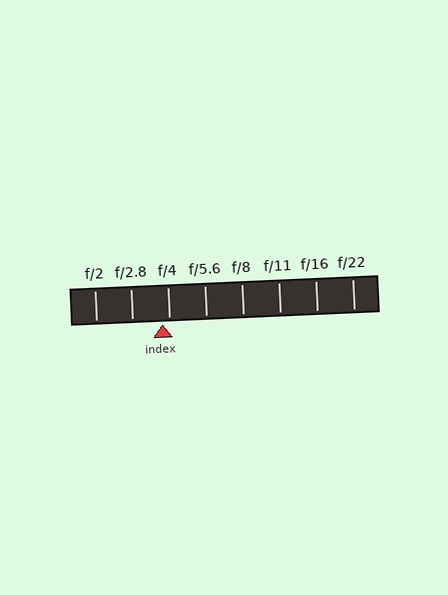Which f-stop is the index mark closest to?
The index mark is closest to f/4.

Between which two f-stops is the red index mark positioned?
The index mark is between f/2.8 and f/4.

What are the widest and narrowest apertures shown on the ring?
The widest aperture shown is f/2 and the narrowest is f/22.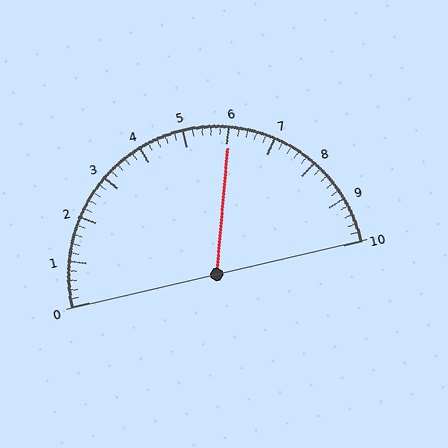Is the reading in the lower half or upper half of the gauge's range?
The reading is in the upper half of the range (0 to 10).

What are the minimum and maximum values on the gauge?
The gauge ranges from 0 to 10.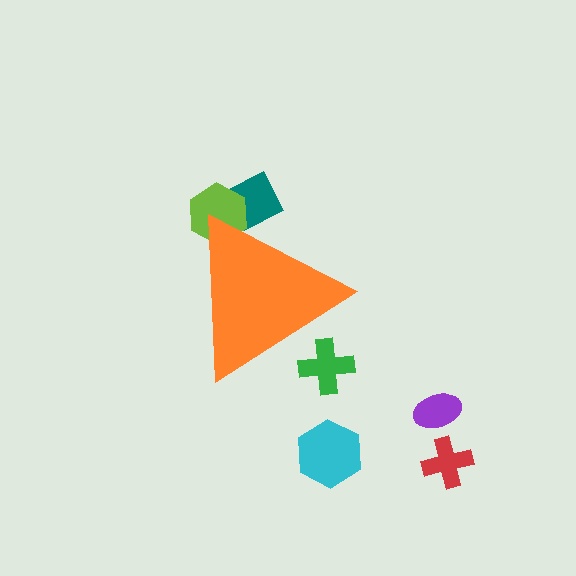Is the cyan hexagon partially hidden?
No, the cyan hexagon is fully visible.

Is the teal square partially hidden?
Yes, the teal square is partially hidden behind the orange triangle.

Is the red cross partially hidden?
No, the red cross is fully visible.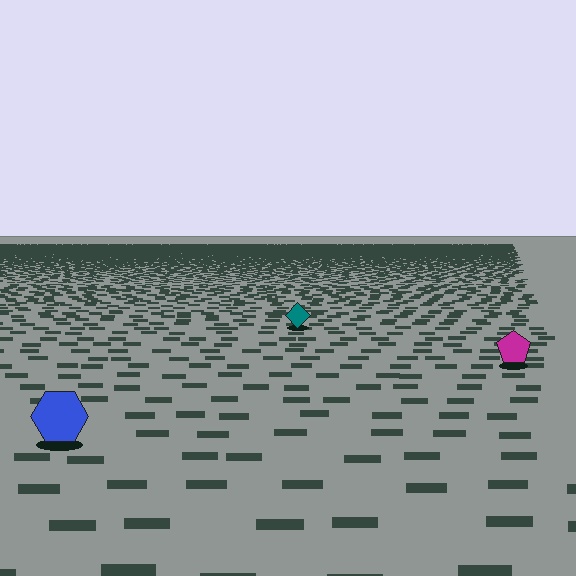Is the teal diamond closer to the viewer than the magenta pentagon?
No. The magenta pentagon is closer — you can tell from the texture gradient: the ground texture is coarser near it.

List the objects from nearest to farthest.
From nearest to farthest: the blue hexagon, the magenta pentagon, the teal diamond.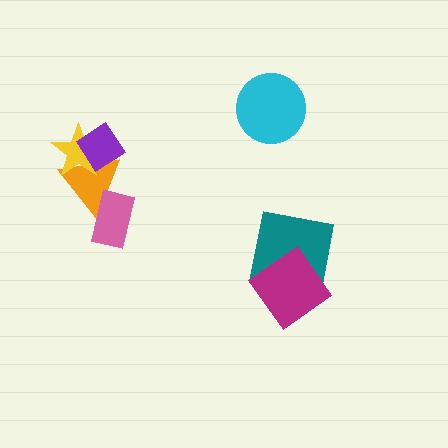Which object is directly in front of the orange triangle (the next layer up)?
The yellow star is directly in front of the orange triangle.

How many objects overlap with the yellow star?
2 objects overlap with the yellow star.